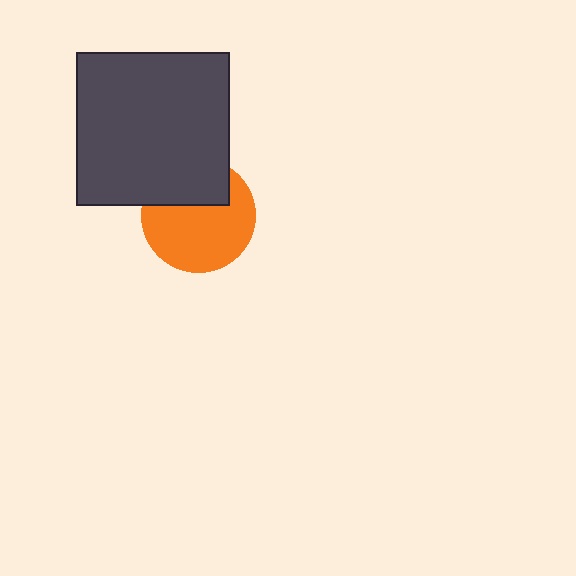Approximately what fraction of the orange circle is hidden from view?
Roughly 33% of the orange circle is hidden behind the dark gray square.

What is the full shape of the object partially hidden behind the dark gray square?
The partially hidden object is an orange circle.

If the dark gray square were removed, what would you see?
You would see the complete orange circle.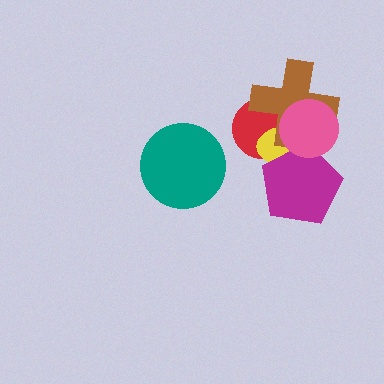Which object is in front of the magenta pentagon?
The pink circle is in front of the magenta pentagon.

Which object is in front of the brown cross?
The pink circle is in front of the brown cross.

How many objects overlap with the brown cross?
3 objects overlap with the brown cross.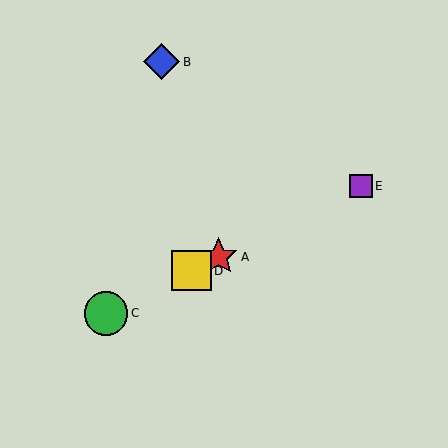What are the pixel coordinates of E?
Object E is at (361, 186).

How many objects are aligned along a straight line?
4 objects (A, C, D, E) are aligned along a straight line.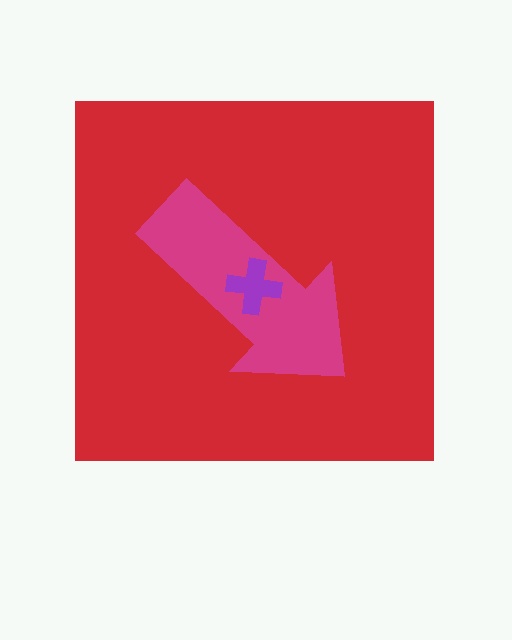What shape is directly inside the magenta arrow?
The purple cross.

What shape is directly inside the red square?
The magenta arrow.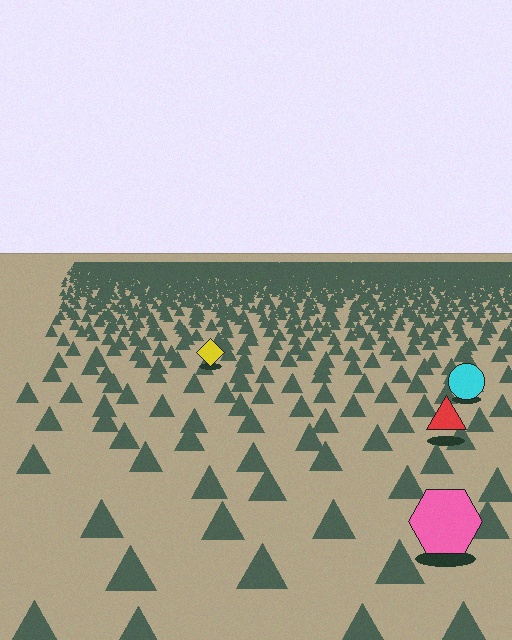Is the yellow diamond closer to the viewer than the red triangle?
No. The red triangle is closer — you can tell from the texture gradient: the ground texture is coarser near it.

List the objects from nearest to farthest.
From nearest to farthest: the pink hexagon, the red triangle, the cyan circle, the yellow diamond.